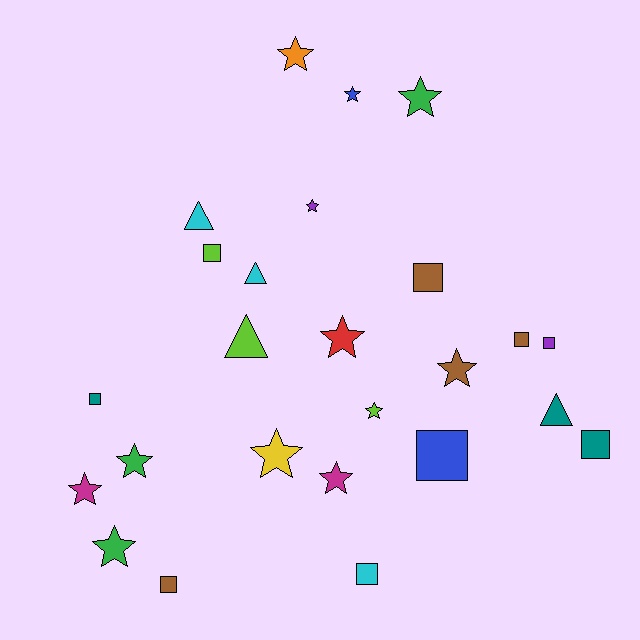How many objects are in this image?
There are 25 objects.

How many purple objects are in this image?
There are 2 purple objects.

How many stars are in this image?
There are 12 stars.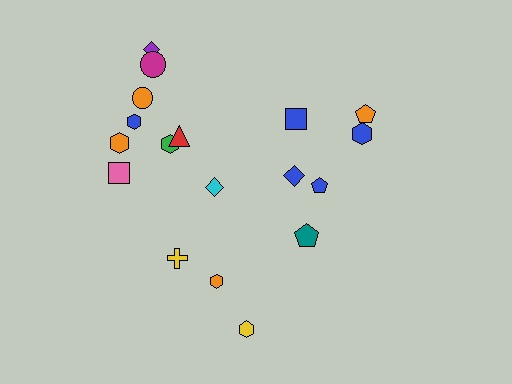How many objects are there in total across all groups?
There are 18 objects.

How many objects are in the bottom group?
There are 5 objects.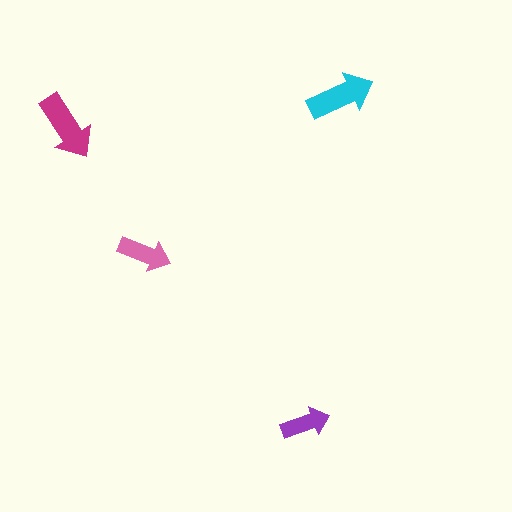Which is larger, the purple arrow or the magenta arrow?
The magenta one.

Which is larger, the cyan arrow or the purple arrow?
The cyan one.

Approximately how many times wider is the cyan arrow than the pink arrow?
About 1.5 times wider.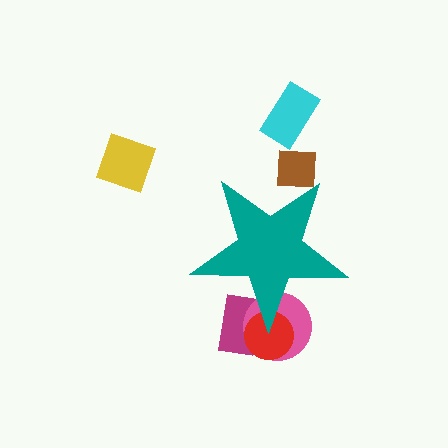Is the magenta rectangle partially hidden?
Yes, the magenta rectangle is partially hidden behind the teal star.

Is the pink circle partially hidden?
Yes, the pink circle is partially hidden behind the teal star.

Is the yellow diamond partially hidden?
No, the yellow diamond is fully visible.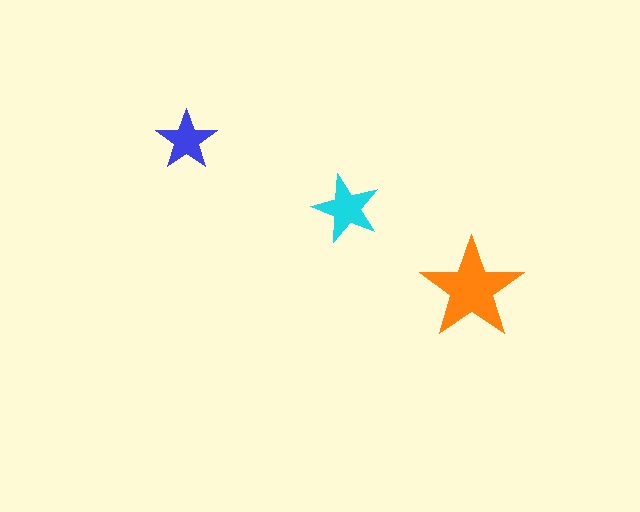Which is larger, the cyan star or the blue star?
The cyan one.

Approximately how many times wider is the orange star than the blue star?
About 1.5 times wider.